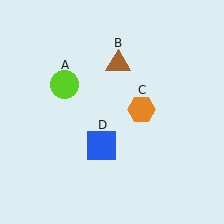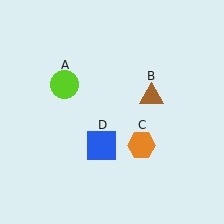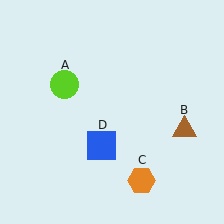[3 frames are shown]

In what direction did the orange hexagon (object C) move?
The orange hexagon (object C) moved down.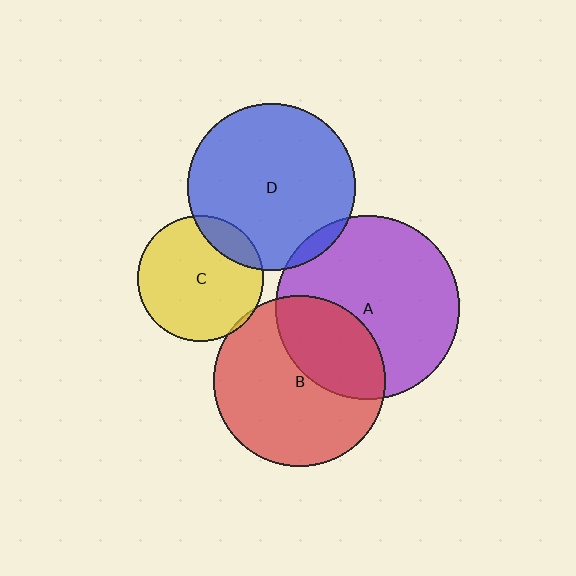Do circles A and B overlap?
Yes.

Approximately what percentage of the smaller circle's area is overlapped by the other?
Approximately 35%.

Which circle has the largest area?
Circle A (purple).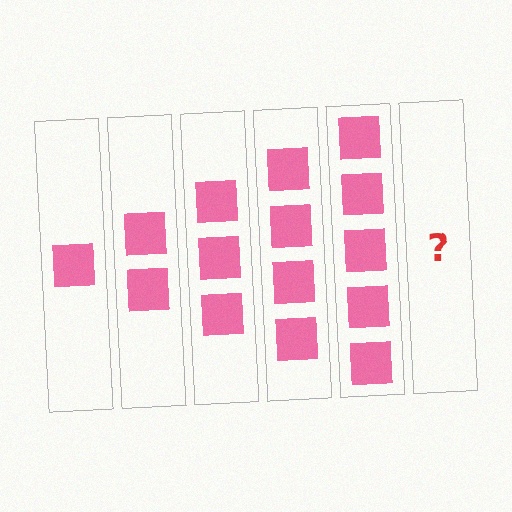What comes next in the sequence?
The next element should be 6 squares.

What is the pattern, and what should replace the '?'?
The pattern is that each step adds one more square. The '?' should be 6 squares.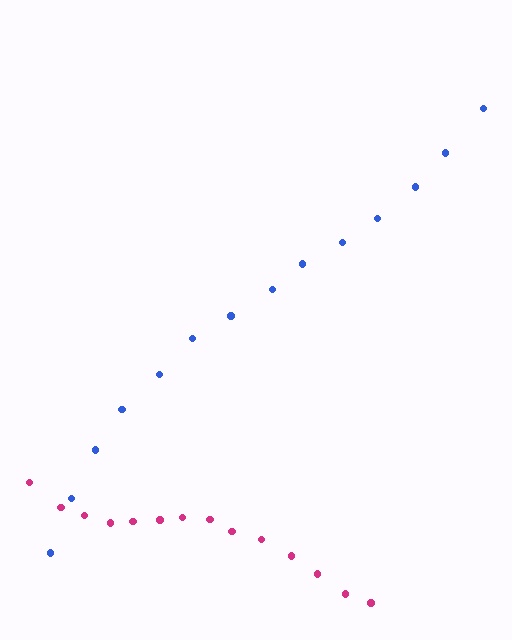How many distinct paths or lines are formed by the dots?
There are 2 distinct paths.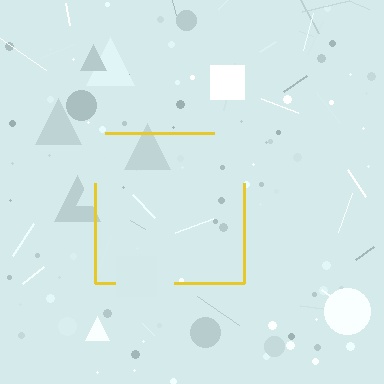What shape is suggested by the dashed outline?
The dashed outline suggests a square.